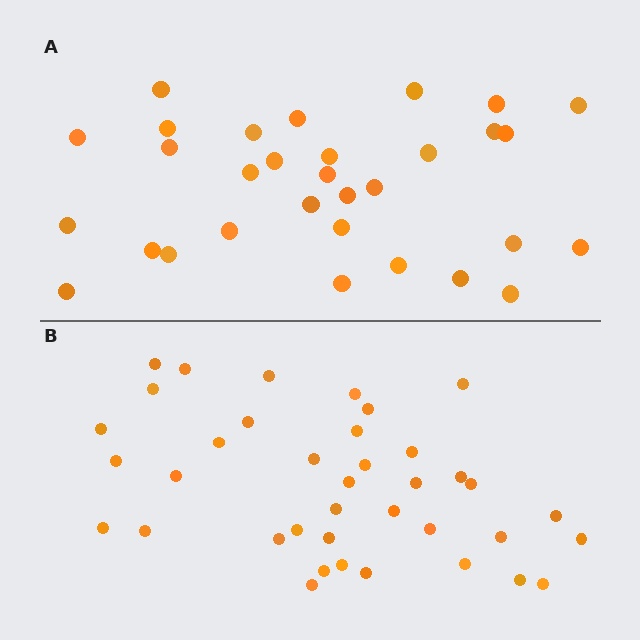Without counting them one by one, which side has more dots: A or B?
Region B (the bottom region) has more dots.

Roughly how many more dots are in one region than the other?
Region B has roughly 8 or so more dots than region A.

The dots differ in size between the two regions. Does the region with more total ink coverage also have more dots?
No. Region A has more total ink coverage because its dots are larger, but region B actually contains more individual dots. Total area can be misleading — the number of items is what matters here.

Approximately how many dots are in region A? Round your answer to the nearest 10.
About 30 dots. (The exact count is 31, which rounds to 30.)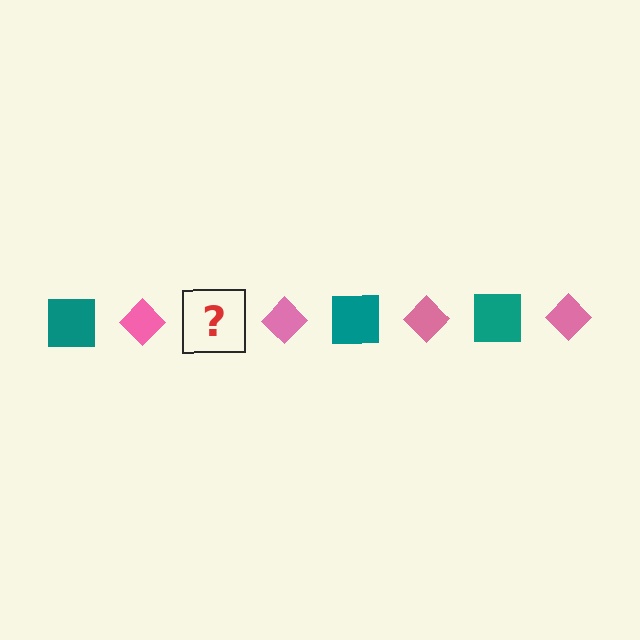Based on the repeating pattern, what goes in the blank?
The blank should be a teal square.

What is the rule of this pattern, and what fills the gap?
The rule is that the pattern alternates between teal square and pink diamond. The gap should be filled with a teal square.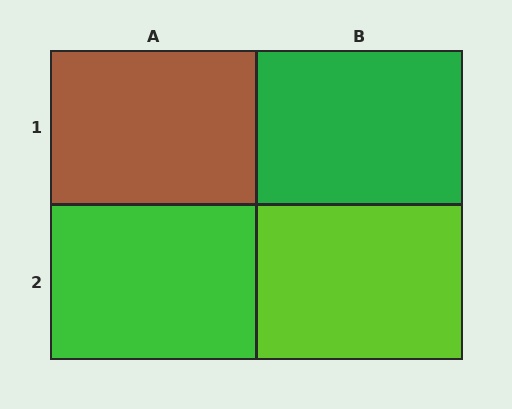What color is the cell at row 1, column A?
Brown.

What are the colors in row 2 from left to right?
Green, lime.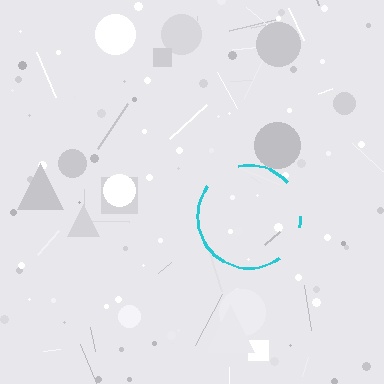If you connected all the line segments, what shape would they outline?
They would outline a circle.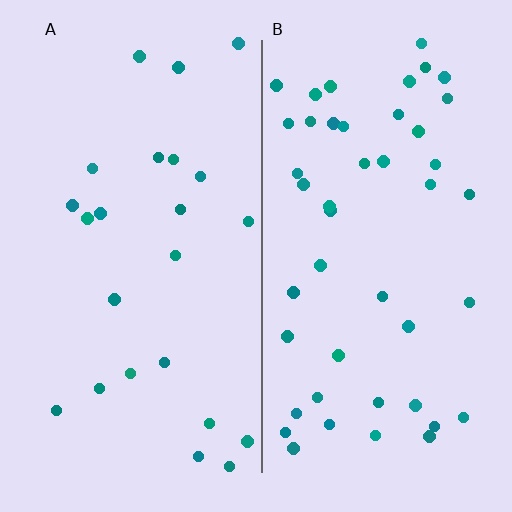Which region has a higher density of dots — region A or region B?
B (the right).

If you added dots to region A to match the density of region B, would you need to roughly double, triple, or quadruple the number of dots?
Approximately double.